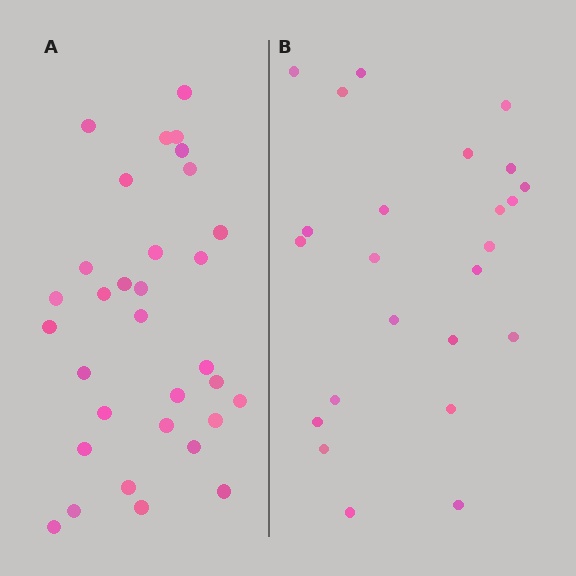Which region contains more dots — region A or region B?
Region A (the left region) has more dots.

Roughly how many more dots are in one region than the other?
Region A has roughly 8 or so more dots than region B.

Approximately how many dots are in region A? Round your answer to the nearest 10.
About 30 dots. (The exact count is 32, which rounds to 30.)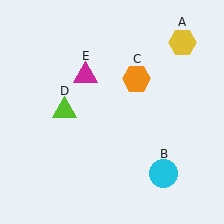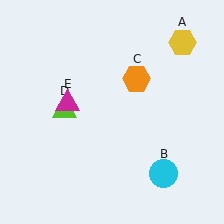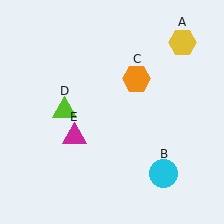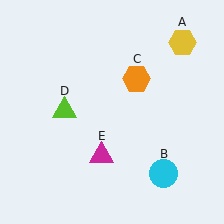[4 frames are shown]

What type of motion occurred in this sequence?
The magenta triangle (object E) rotated counterclockwise around the center of the scene.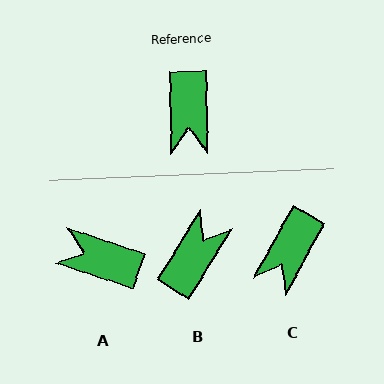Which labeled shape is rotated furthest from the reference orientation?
B, about 148 degrees away.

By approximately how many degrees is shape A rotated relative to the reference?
Approximately 109 degrees clockwise.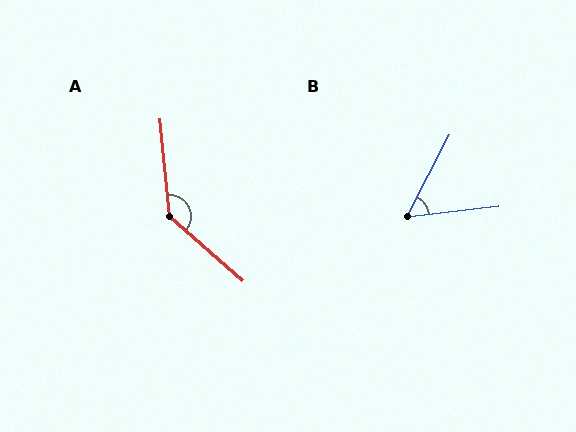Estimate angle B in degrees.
Approximately 56 degrees.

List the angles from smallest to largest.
B (56°), A (137°).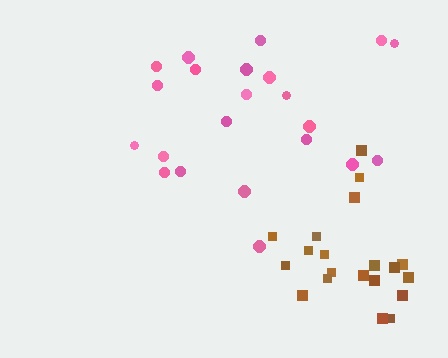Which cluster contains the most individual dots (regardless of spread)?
Pink (22).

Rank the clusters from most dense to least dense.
brown, pink.